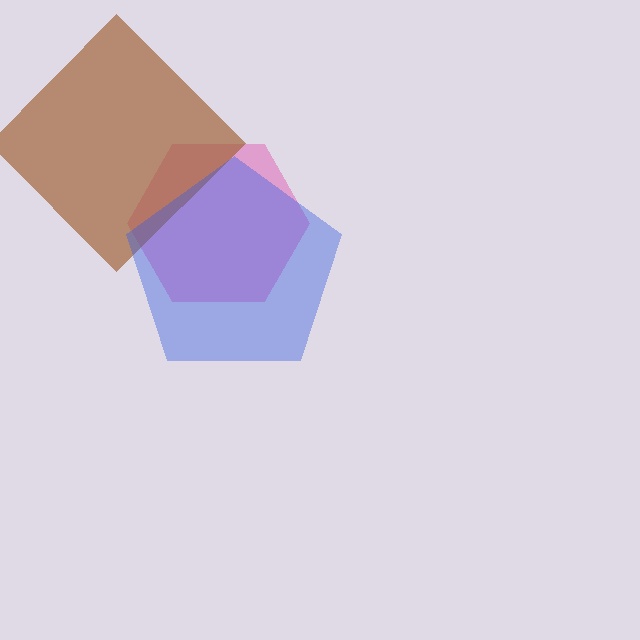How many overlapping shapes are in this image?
There are 3 overlapping shapes in the image.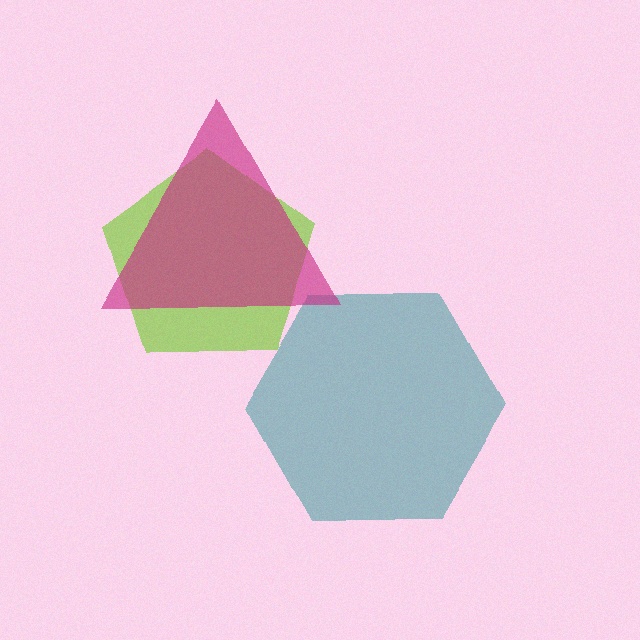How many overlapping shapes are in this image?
There are 3 overlapping shapes in the image.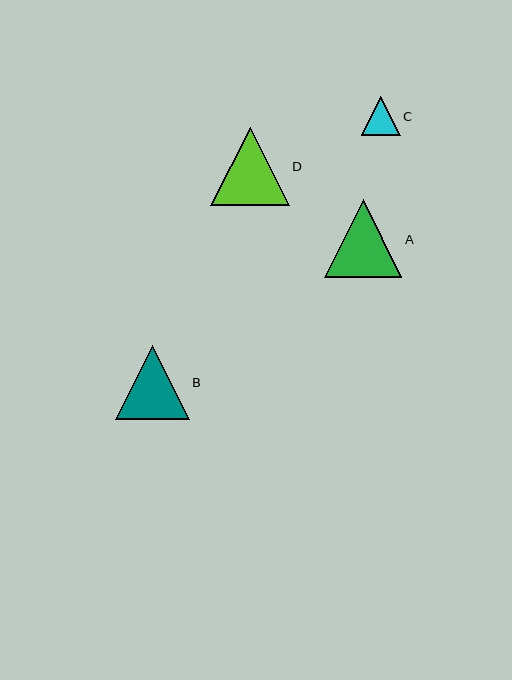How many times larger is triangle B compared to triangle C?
Triangle B is approximately 1.9 times the size of triangle C.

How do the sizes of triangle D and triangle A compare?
Triangle D and triangle A are approximately the same size.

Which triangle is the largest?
Triangle D is the largest with a size of approximately 78 pixels.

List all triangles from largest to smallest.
From largest to smallest: D, A, B, C.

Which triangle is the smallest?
Triangle C is the smallest with a size of approximately 39 pixels.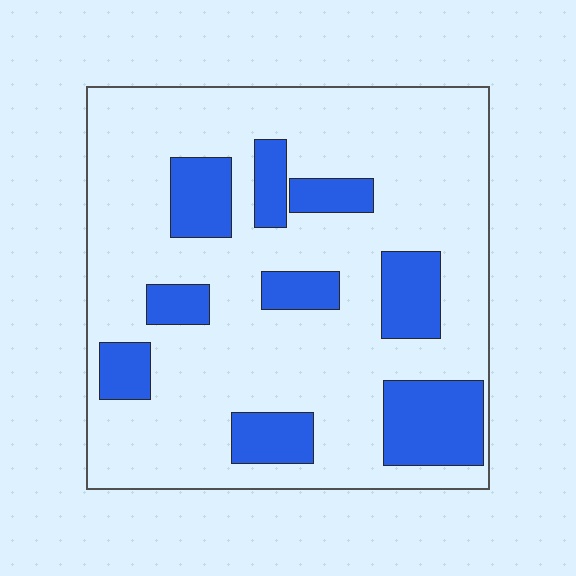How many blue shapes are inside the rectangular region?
9.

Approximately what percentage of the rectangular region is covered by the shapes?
Approximately 25%.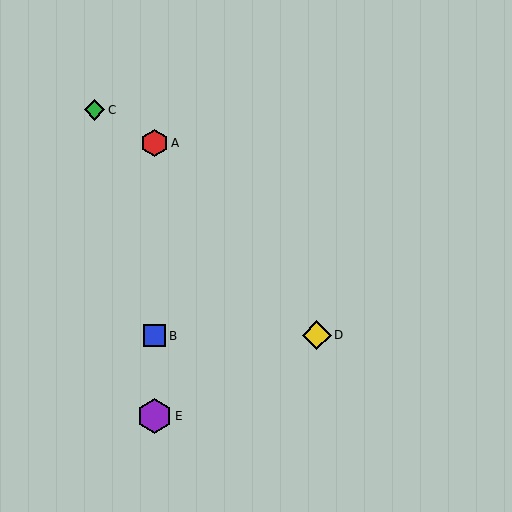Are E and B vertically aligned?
Yes, both are at x≈154.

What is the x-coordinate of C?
Object C is at x≈94.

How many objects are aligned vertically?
3 objects (A, B, E) are aligned vertically.